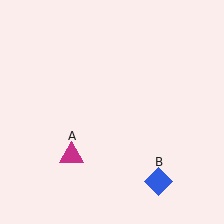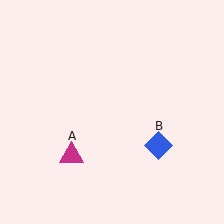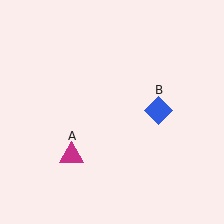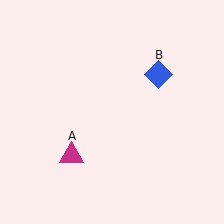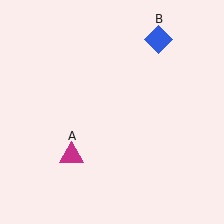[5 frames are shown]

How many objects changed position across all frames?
1 object changed position: blue diamond (object B).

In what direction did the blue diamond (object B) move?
The blue diamond (object B) moved up.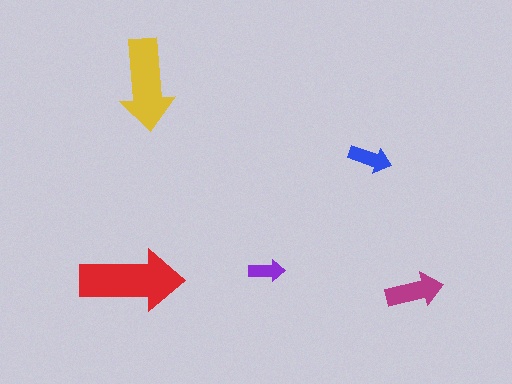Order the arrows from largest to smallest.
the red one, the yellow one, the magenta one, the blue one, the purple one.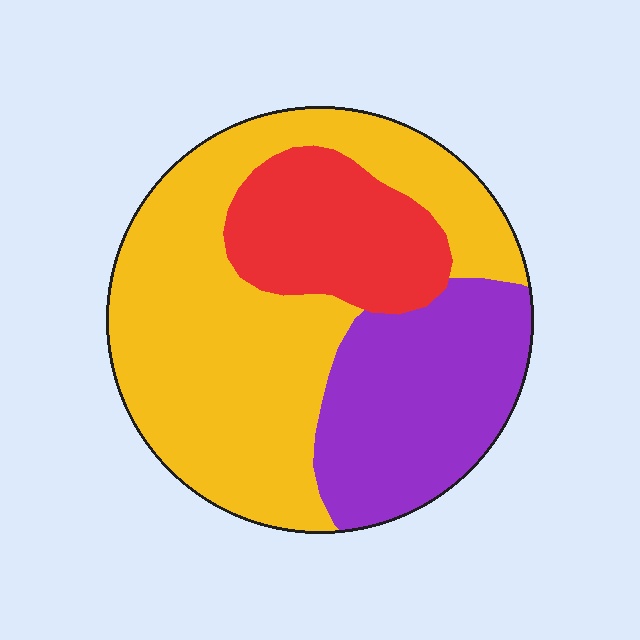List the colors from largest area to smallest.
From largest to smallest: yellow, purple, red.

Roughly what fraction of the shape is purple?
Purple covers 27% of the shape.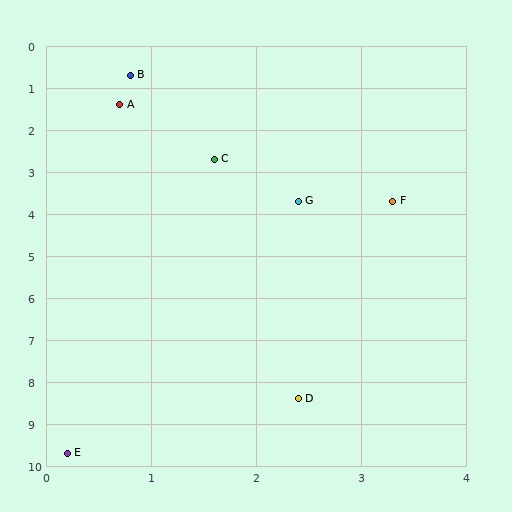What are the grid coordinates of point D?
Point D is at approximately (2.4, 8.4).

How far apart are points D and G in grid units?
Points D and G are about 4.7 grid units apart.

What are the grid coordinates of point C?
Point C is at approximately (1.6, 2.7).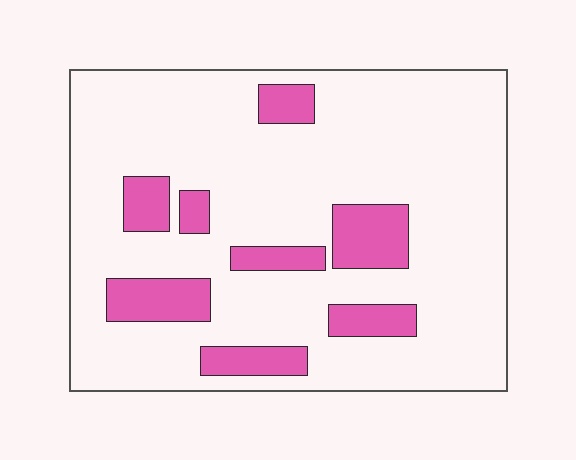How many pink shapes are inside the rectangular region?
8.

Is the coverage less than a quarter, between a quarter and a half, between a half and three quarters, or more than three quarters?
Less than a quarter.